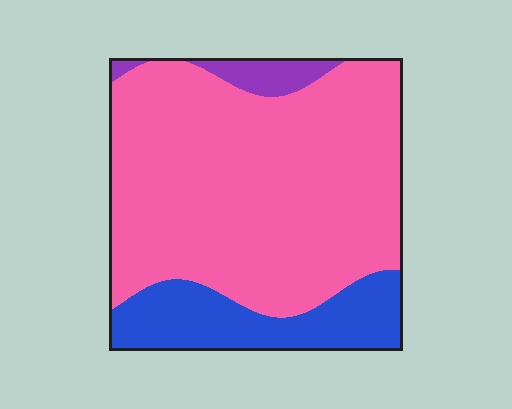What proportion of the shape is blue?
Blue takes up about one fifth (1/5) of the shape.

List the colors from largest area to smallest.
From largest to smallest: pink, blue, purple.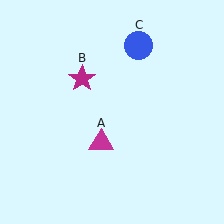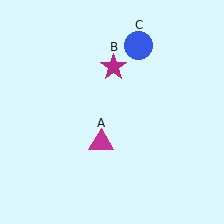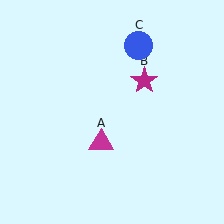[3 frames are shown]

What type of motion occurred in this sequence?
The magenta star (object B) rotated clockwise around the center of the scene.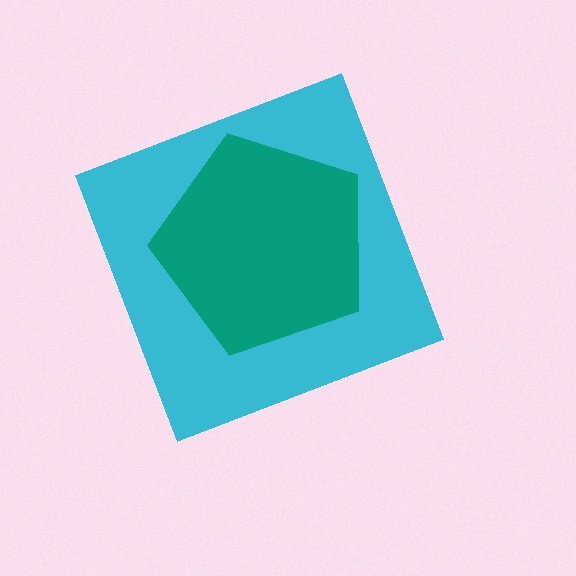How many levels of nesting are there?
2.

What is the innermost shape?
The teal pentagon.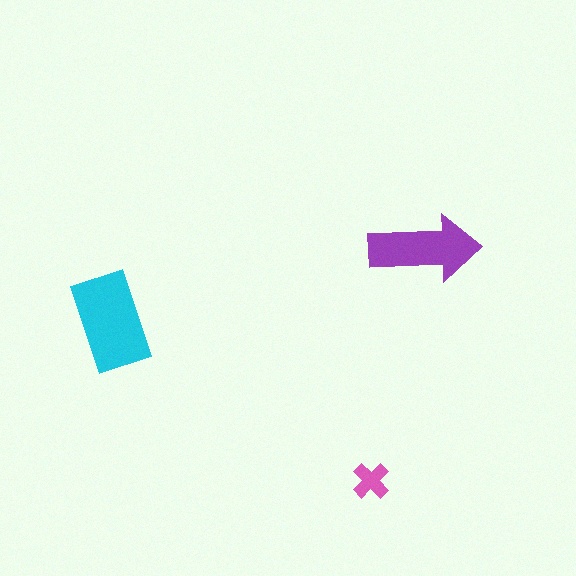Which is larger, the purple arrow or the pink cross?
The purple arrow.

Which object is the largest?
The cyan rectangle.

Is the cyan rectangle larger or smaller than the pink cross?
Larger.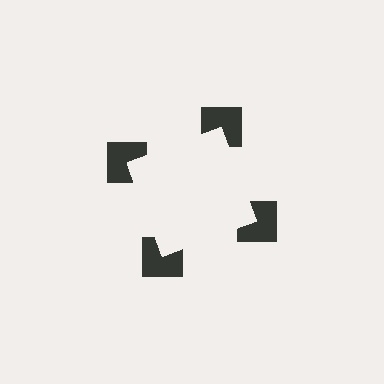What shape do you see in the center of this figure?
An illusory square — its edges are inferred from the aligned wedge cuts in the notched squares, not physically drawn.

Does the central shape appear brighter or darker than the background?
It typically appears slightly brighter than the background, even though no actual brightness change is drawn.